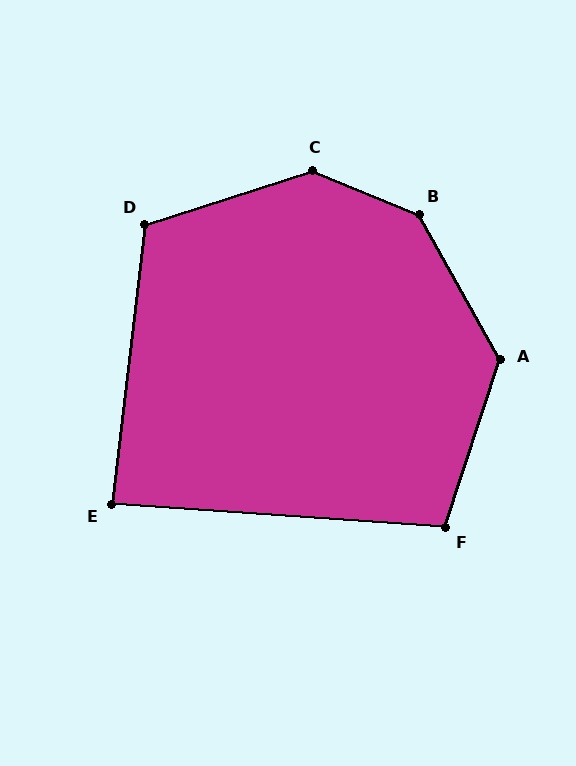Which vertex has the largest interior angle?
B, at approximately 141 degrees.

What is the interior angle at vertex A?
Approximately 133 degrees (obtuse).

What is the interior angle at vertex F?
Approximately 104 degrees (obtuse).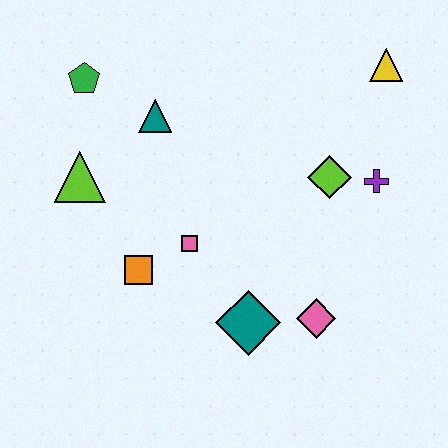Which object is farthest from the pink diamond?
The green pentagon is farthest from the pink diamond.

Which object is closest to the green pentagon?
The teal triangle is closest to the green pentagon.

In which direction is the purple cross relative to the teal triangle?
The purple cross is to the right of the teal triangle.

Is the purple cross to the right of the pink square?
Yes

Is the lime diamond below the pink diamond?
No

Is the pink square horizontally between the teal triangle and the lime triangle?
No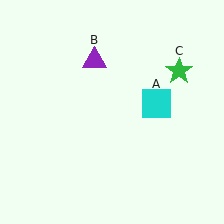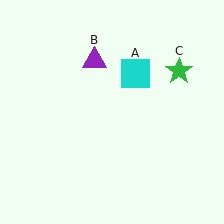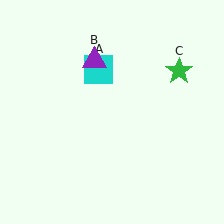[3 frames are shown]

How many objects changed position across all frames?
1 object changed position: cyan square (object A).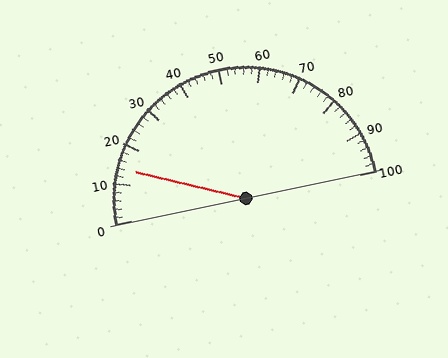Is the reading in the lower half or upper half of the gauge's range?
The reading is in the lower half of the range (0 to 100).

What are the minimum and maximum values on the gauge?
The gauge ranges from 0 to 100.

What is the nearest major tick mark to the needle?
The nearest major tick mark is 10.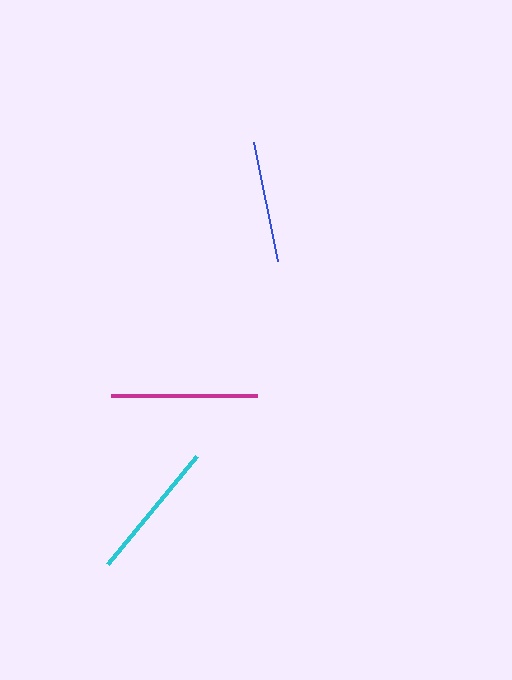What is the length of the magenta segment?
The magenta segment is approximately 146 pixels long.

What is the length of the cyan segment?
The cyan segment is approximately 140 pixels long.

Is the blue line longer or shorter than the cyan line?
The cyan line is longer than the blue line.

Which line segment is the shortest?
The blue line is the shortest at approximately 122 pixels.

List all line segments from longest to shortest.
From longest to shortest: magenta, cyan, blue.